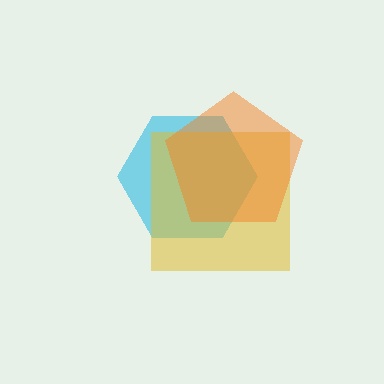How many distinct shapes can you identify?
There are 3 distinct shapes: a cyan hexagon, a yellow square, an orange pentagon.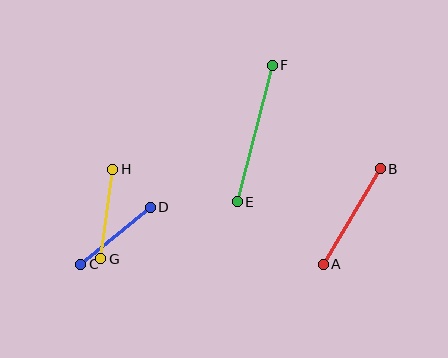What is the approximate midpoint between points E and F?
The midpoint is at approximately (255, 133) pixels.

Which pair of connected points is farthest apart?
Points E and F are farthest apart.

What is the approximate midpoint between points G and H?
The midpoint is at approximately (107, 214) pixels.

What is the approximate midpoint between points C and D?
The midpoint is at approximately (116, 236) pixels.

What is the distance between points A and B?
The distance is approximately 111 pixels.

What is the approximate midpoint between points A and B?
The midpoint is at approximately (352, 217) pixels.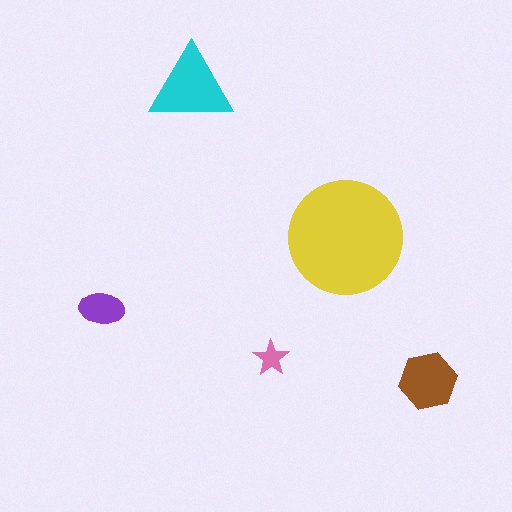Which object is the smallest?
The pink star.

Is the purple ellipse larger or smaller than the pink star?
Larger.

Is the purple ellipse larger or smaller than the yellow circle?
Smaller.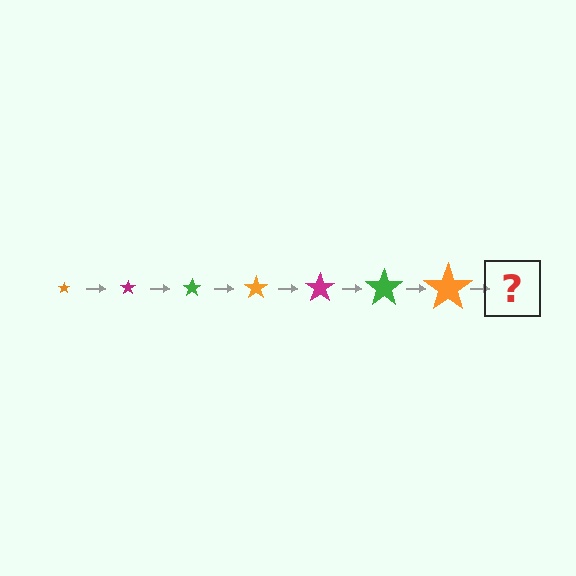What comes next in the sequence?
The next element should be a magenta star, larger than the previous one.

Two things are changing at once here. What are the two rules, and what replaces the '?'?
The two rules are that the star grows larger each step and the color cycles through orange, magenta, and green. The '?' should be a magenta star, larger than the previous one.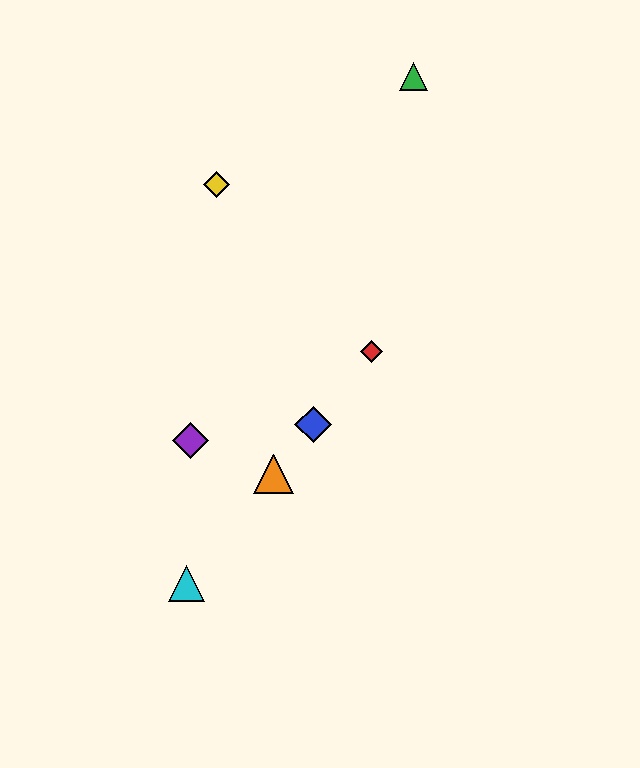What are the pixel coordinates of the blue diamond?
The blue diamond is at (313, 424).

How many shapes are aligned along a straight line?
4 shapes (the red diamond, the blue diamond, the orange triangle, the cyan triangle) are aligned along a straight line.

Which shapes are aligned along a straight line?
The red diamond, the blue diamond, the orange triangle, the cyan triangle are aligned along a straight line.